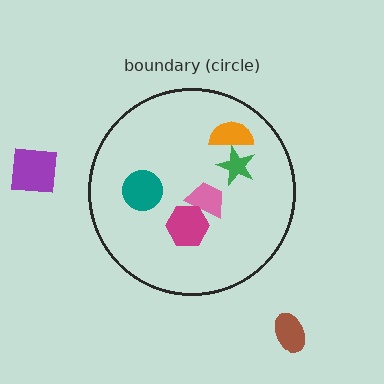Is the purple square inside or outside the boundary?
Outside.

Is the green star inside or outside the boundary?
Inside.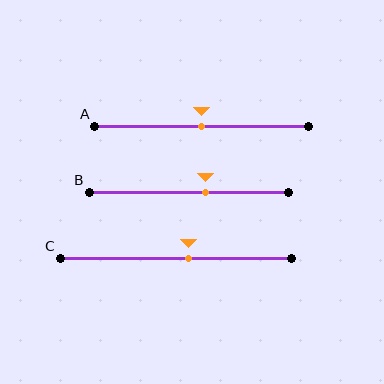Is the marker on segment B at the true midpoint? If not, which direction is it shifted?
No, the marker on segment B is shifted to the right by about 8% of the segment length.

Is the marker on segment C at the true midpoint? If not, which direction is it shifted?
No, the marker on segment C is shifted to the right by about 6% of the segment length.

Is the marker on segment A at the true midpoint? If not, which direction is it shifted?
Yes, the marker on segment A is at the true midpoint.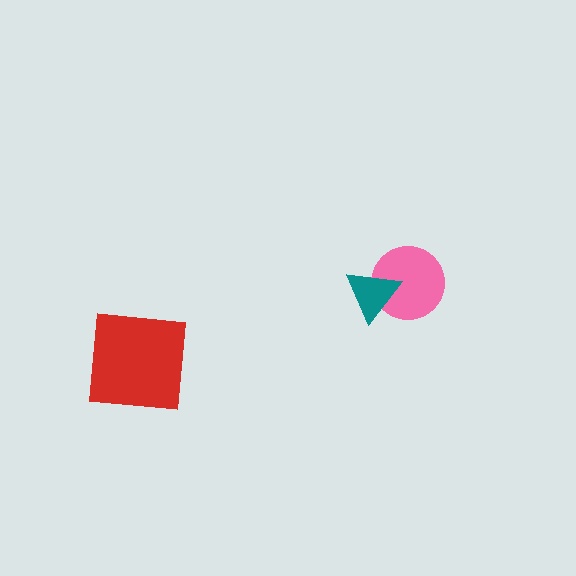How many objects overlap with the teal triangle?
1 object overlaps with the teal triangle.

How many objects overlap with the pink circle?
1 object overlaps with the pink circle.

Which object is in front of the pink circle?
The teal triangle is in front of the pink circle.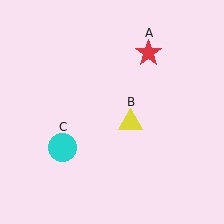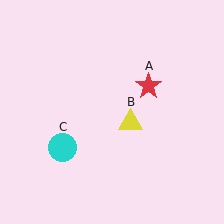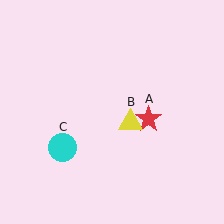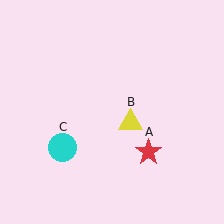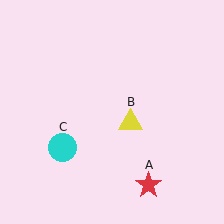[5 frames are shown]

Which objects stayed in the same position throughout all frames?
Yellow triangle (object B) and cyan circle (object C) remained stationary.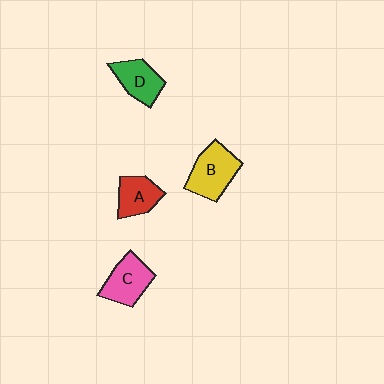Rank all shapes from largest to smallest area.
From largest to smallest: B (yellow), C (pink), D (green), A (red).